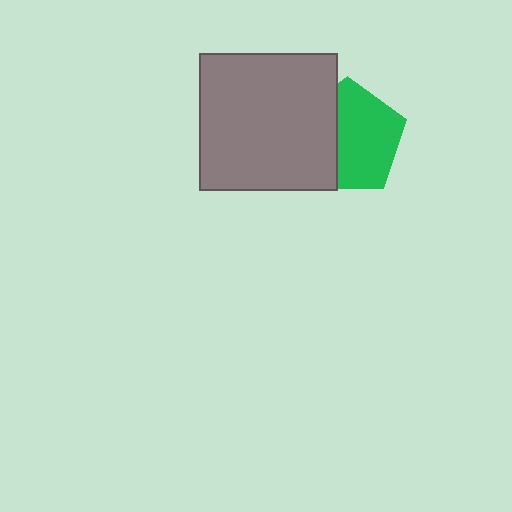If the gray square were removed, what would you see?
You would see the complete green pentagon.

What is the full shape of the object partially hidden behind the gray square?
The partially hidden object is a green pentagon.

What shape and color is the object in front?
The object in front is a gray square.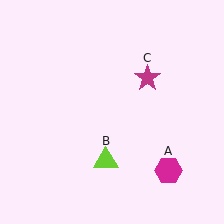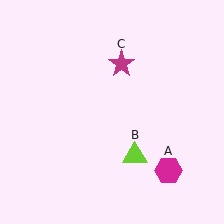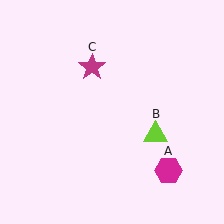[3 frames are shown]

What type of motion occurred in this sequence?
The lime triangle (object B), magenta star (object C) rotated counterclockwise around the center of the scene.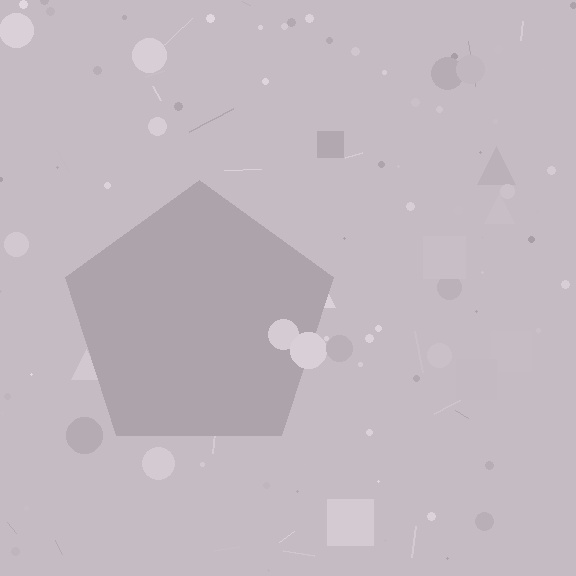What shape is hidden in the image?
A pentagon is hidden in the image.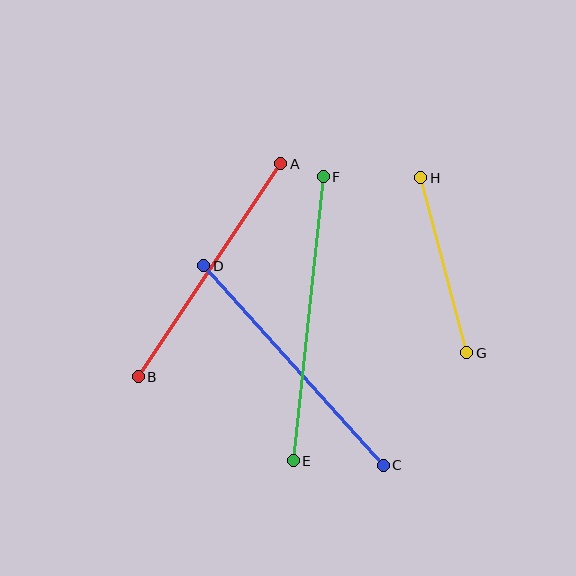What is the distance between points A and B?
The distance is approximately 256 pixels.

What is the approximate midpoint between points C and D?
The midpoint is at approximately (294, 366) pixels.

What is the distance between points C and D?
The distance is approximately 268 pixels.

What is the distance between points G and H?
The distance is approximately 181 pixels.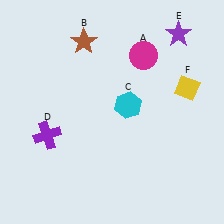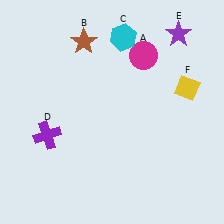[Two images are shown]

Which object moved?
The cyan hexagon (C) moved up.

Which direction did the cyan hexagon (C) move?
The cyan hexagon (C) moved up.